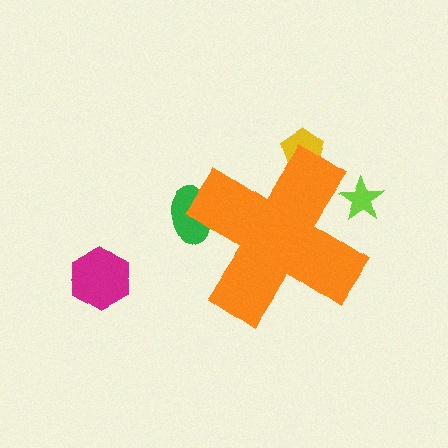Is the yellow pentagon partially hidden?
Yes, the yellow pentagon is partially hidden behind the orange cross.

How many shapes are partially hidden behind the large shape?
3 shapes are partially hidden.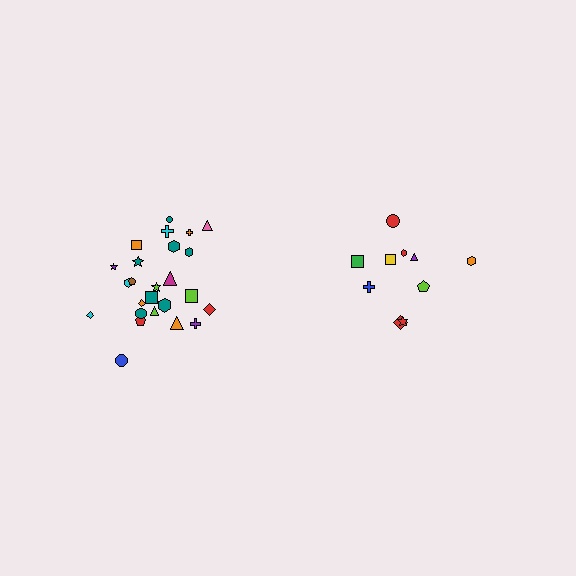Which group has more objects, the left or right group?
The left group.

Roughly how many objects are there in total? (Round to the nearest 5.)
Roughly 35 objects in total.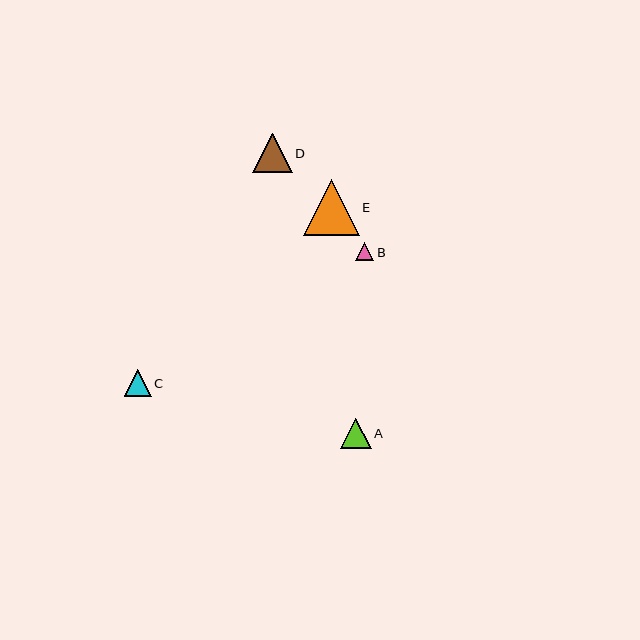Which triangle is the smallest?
Triangle B is the smallest with a size of approximately 18 pixels.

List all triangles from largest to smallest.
From largest to smallest: E, D, A, C, B.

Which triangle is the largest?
Triangle E is the largest with a size of approximately 56 pixels.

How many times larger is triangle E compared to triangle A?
Triangle E is approximately 1.8 times the size of triangle A.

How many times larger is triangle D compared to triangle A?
Triangle D is approximately 1.3 times the size of triangle A.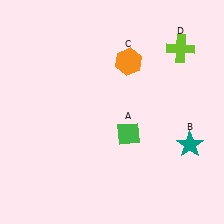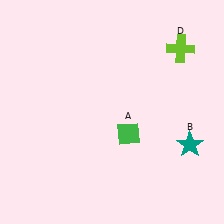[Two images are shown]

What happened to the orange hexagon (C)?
The orange hexagon (C) was removed in Image 2. It was in the top-right area of Image 1.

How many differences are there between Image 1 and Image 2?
There is 1 difference between the two images.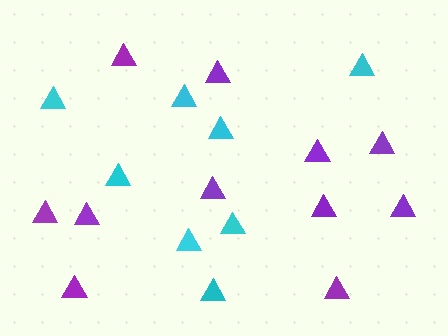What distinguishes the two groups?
There are 2 groups: one group of purple triangles (11) and one group of cyan triangles (8).